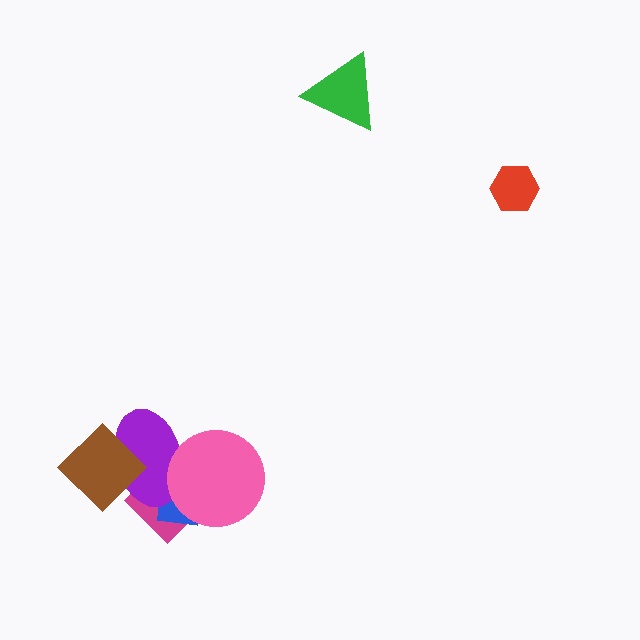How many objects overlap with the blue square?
3 objects overlap with the blue square.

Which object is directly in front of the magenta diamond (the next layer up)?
The blue square is directly in front of the magenta diamond.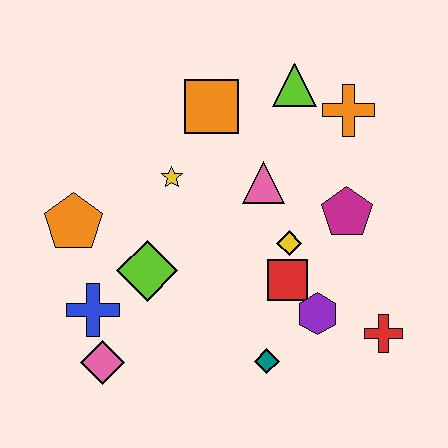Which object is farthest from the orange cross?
The pink diamond is farthest from the orange cross.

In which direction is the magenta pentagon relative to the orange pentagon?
The magenta pentagon is to the right of the orange pentagon.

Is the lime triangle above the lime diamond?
Yes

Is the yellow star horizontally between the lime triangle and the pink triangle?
No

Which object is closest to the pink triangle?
The yellow diamond is closest to the pink triangle.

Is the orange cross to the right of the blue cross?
Yes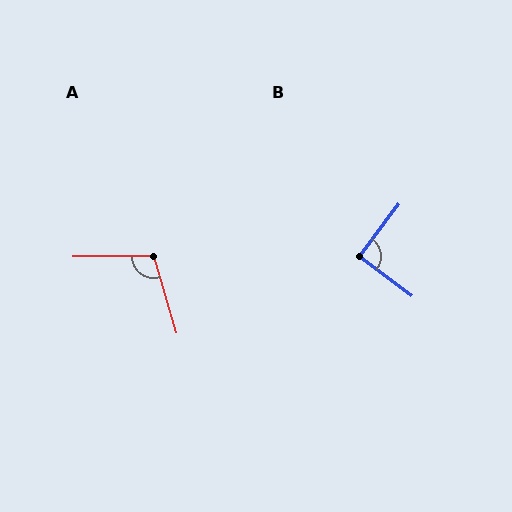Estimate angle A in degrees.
Approximately 106 degrees.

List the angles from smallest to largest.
B (91°), A (106°).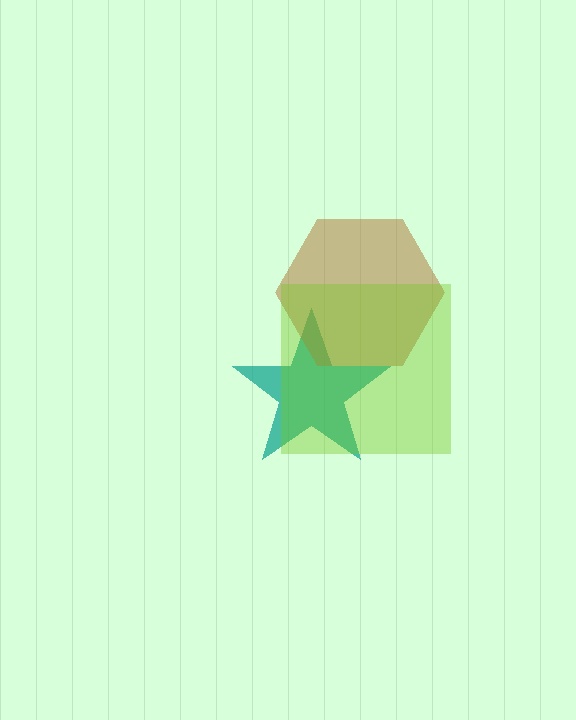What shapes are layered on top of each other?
The layered shapes are: a teal star, a brown hexagon, a lime square.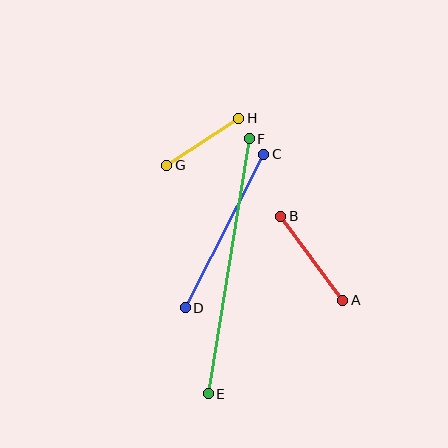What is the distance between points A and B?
The distance is approximately 104 pixels.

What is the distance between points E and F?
The distance is approximately 258 pixels.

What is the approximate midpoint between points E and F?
The midpoint is at approximately (229, 266) pixels.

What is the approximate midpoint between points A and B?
The midpoint is at approximately (312, 258) pixels.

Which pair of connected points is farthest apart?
Points E and F are farthest apart.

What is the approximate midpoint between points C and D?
The midpoint is at approximately (224, 231) pixels.